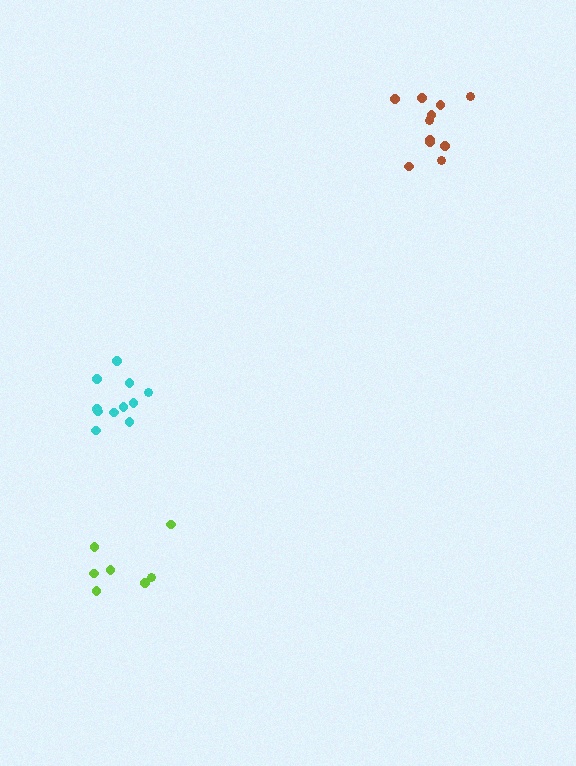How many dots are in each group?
Group 1: 7 dots, Group 2: 11 dots, Group 3: 11 dots (29 total).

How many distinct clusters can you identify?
There are 3 distinct clusters.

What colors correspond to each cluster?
The clusters are colored: lime, cyan, brown.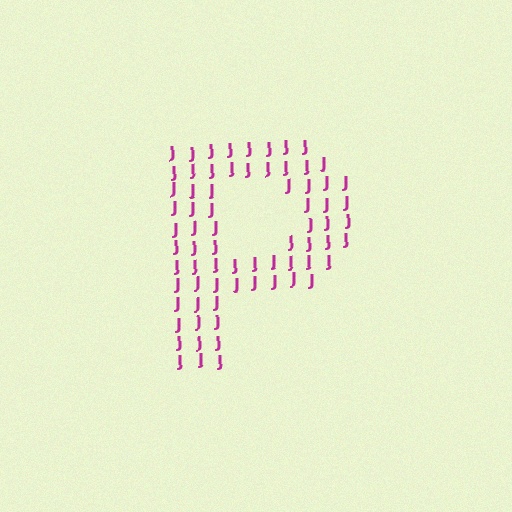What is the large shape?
The large shape is the letter P.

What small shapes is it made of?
It is made of small letter J's.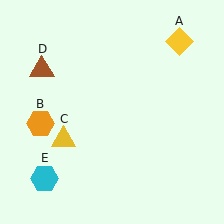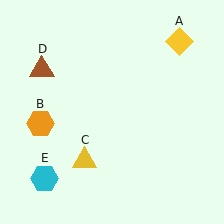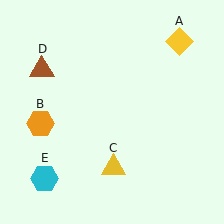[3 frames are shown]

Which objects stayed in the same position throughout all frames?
Yellow diamond (object A) and orange hexagon (object B) and brown triangle (object D) and cyan hexagon (object E) remained stationary.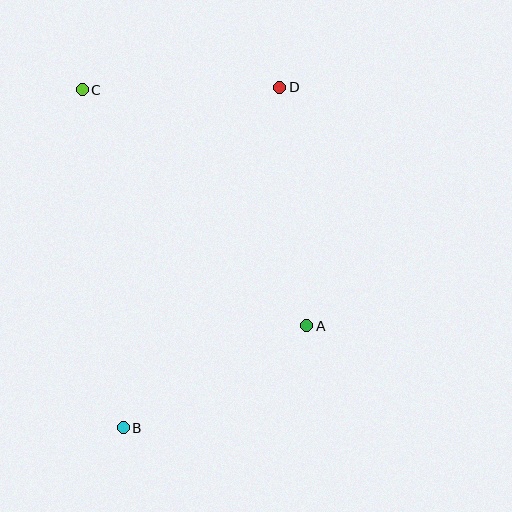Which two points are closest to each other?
Points C and D are closest to each other.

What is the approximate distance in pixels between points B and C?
The distance between B and C is approximately 340 pixels.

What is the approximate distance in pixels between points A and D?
The distance between A and D is approximately 240 pixels.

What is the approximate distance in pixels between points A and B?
The distance between A and B is approximately 210 pixels.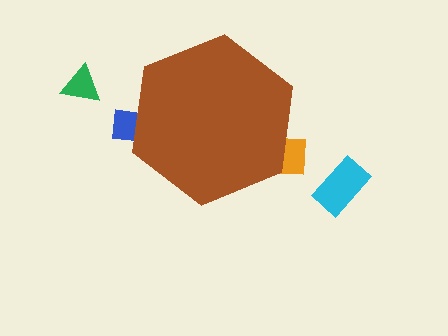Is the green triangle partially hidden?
No, the green triangle is fully visible.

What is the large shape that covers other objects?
A brown hexagon.